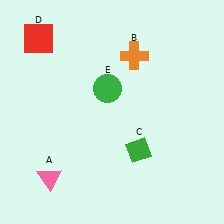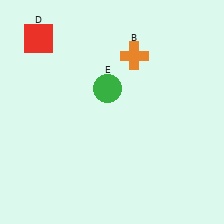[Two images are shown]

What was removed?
The green diamond (C), the pink triangle (A) were removed in Image 2.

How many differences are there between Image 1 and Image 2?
There are 2 differences between the two images.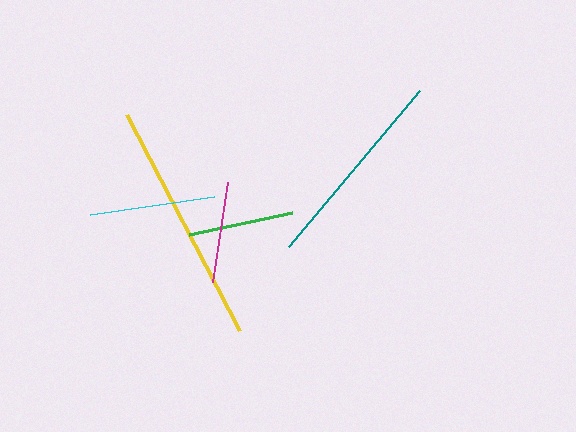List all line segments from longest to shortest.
From longest to shortest: yellow, teal, cyan, green, magenta.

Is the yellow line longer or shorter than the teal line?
The yellow line is longer than the teal line.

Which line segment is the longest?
The yellow line is the longest at approximately 244 pixels.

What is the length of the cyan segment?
The cyan segment is approximately 125 pixels long.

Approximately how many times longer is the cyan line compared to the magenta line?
The cyan line is approximately 1.2 times the length of the magenta line.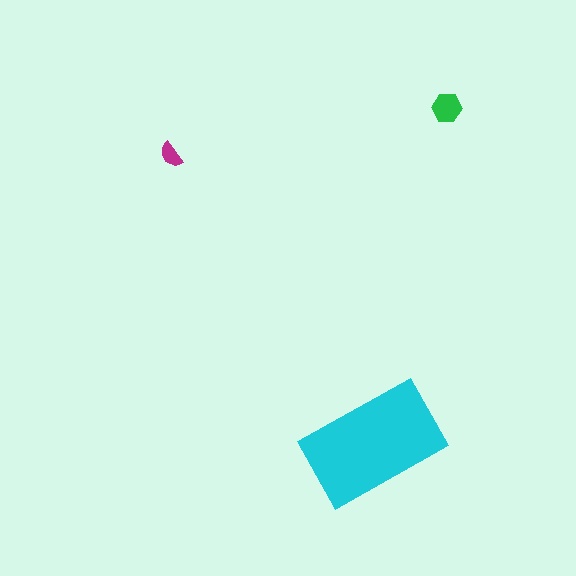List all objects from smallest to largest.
The magenta semicircle, the green hexagon, the cyan rectangle.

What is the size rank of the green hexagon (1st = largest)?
2nd.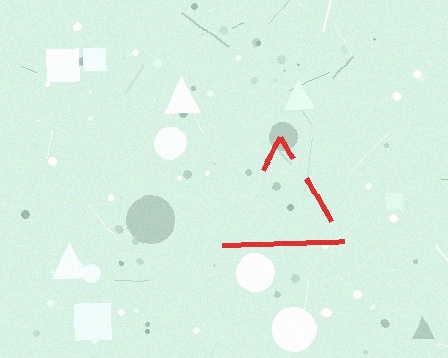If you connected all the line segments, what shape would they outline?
They would outline a triangle.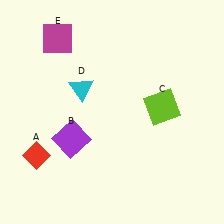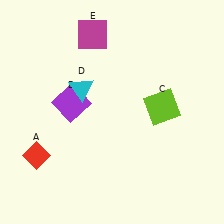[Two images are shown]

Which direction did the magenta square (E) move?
The magenta square (E) moved right.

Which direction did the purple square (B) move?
The purple square (B) moved up.